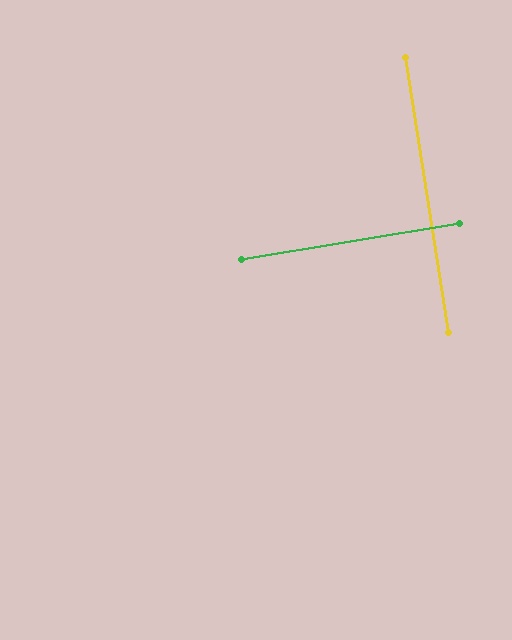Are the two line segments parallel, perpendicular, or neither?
Perpendicular — they meet at approximately 89°.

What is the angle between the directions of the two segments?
Approximately 89 degrees.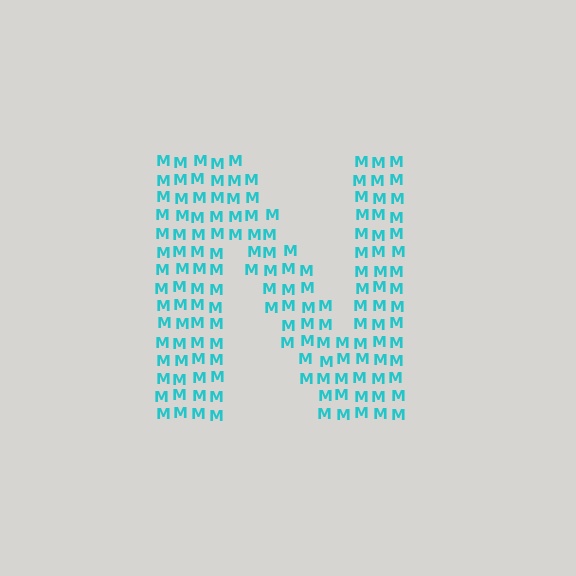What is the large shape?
The large shape is the letter N.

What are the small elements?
The small elements are letter M's.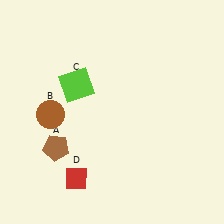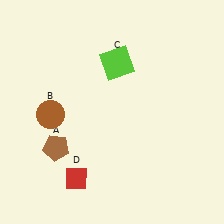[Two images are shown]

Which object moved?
The lime square (C) moved right.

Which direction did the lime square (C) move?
The lime square (C) moved right.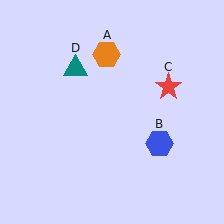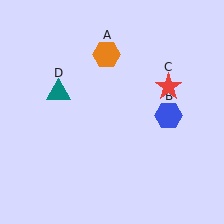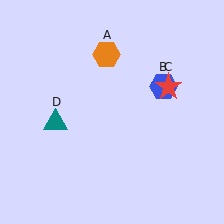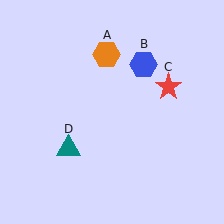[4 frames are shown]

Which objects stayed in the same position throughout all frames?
Orange hexagon (object A) and red star (object C) remained stationary.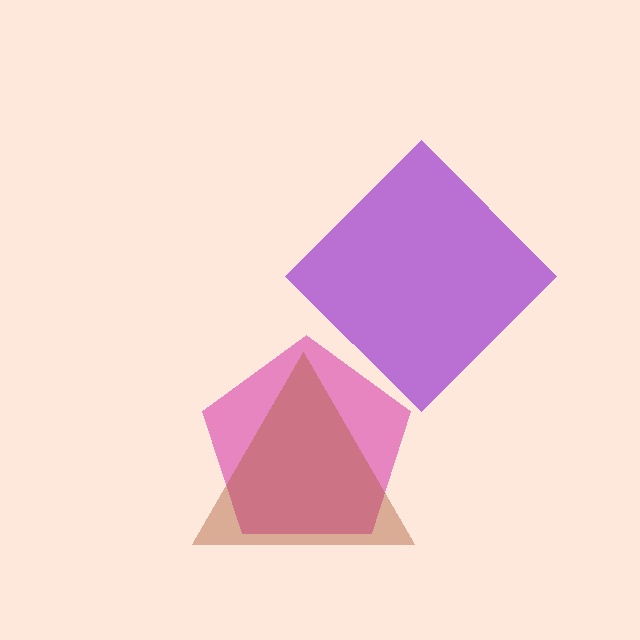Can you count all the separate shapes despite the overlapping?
Yes, there are 3 separate shapes.